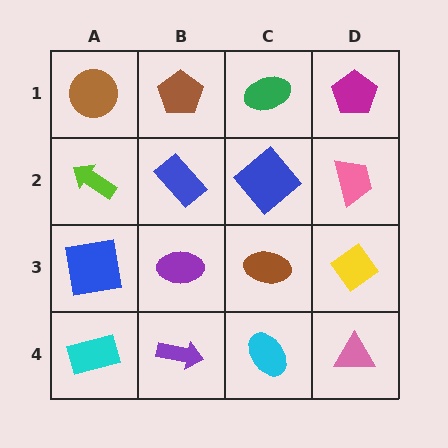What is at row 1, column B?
A brown pentagon.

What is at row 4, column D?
A pink triangle.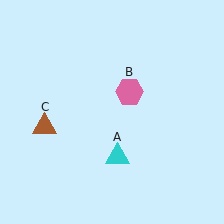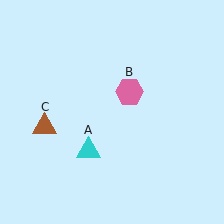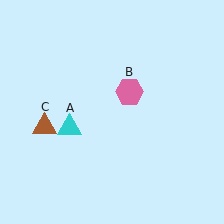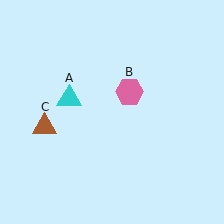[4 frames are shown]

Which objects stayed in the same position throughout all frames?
Pink hexagon (object B) and brown triangle (object C) remained stationary.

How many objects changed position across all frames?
1 object changed position: cyan triangle (object A).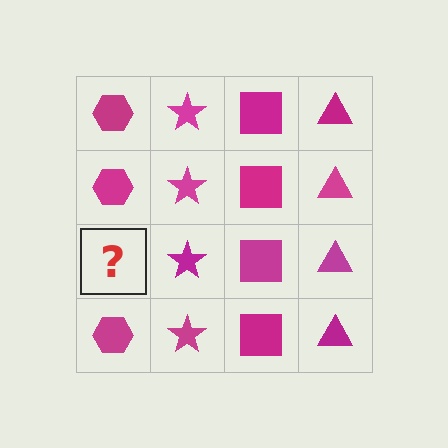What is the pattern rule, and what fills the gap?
The rule is that each column has a consistent shape. The gap should be filled with a magenta hexagon.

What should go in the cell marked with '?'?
The missing cell should contain a magenta hexagon.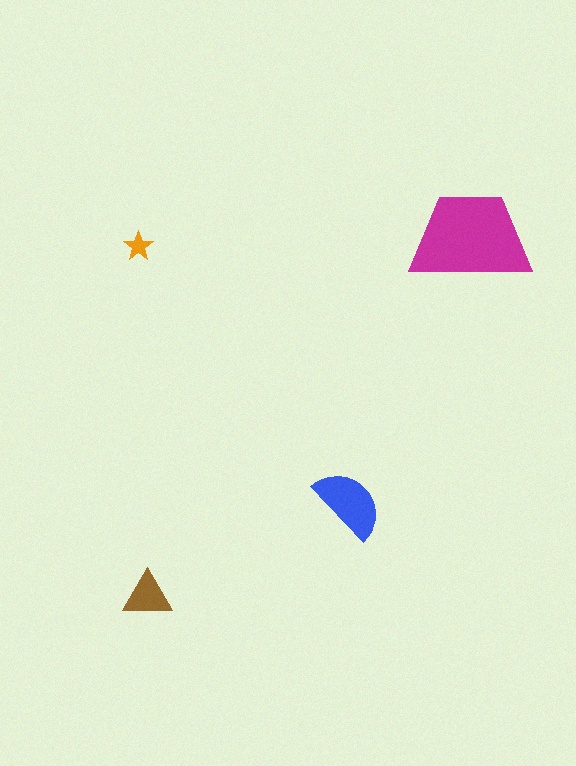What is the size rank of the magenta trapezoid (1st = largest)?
1st.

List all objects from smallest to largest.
The orange star, the brown triangle, the blue semicircle, the magenta trapezoid.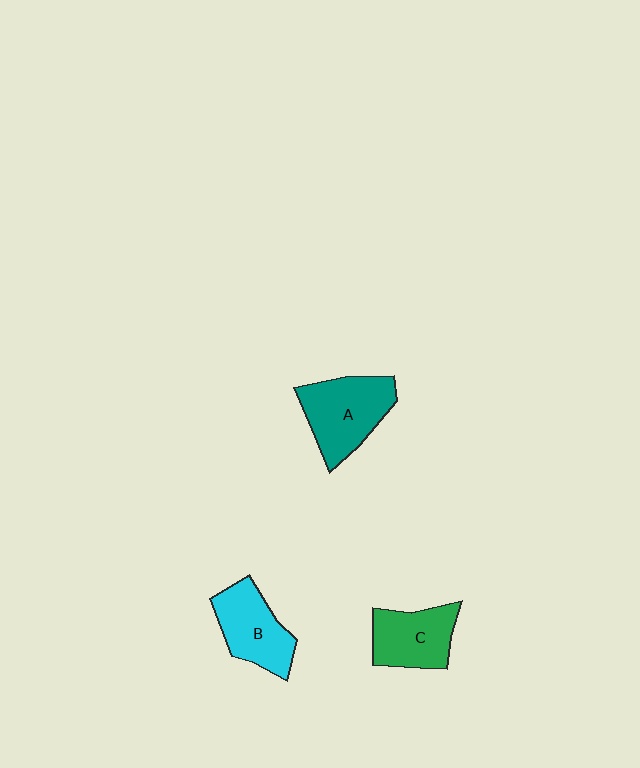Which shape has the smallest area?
Shape C (green).